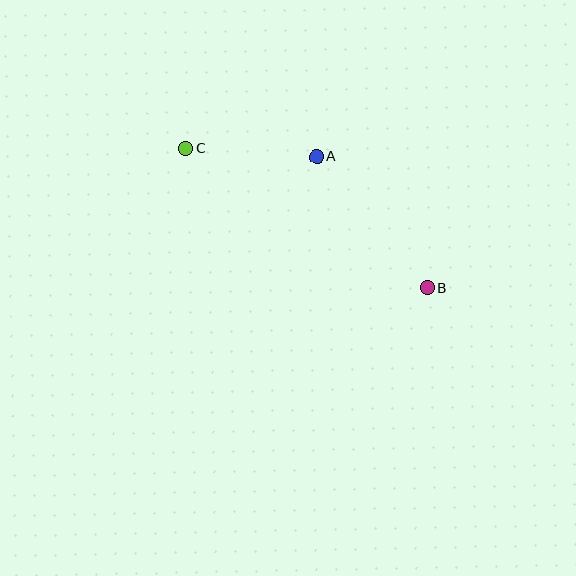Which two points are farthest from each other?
Points B and C are farthest from each other.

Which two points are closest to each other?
Points A and C are closest to each other.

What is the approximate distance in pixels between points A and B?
The distance between A and B is approximately 172 pixels.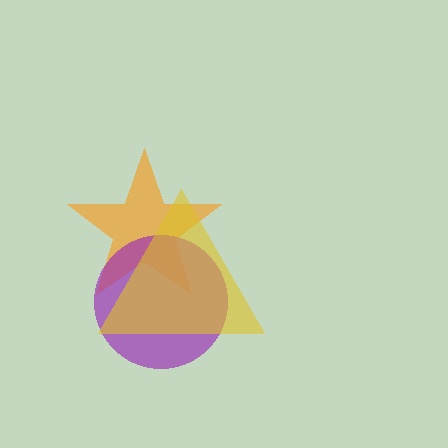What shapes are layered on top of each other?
The layered shapes are: an orange star, a purple circle, a yellow triangle.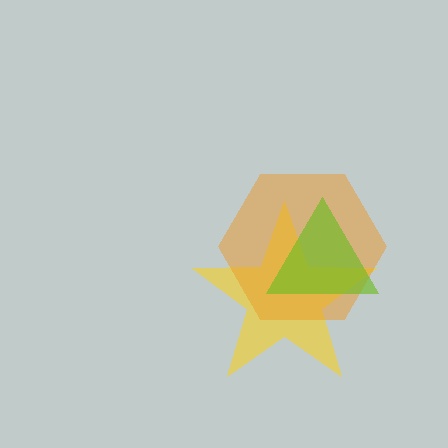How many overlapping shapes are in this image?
There are 3 overlapping shapes in the image.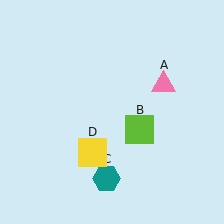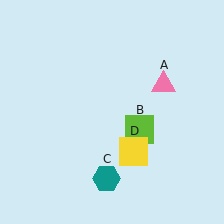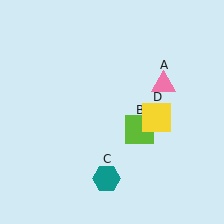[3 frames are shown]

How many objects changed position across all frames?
1 object changed position: yellow square (object D).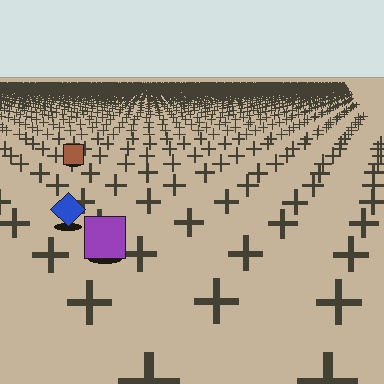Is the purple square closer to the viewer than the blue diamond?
Yes. The purple square is closer — you can tell from the texture gradient: the ground texture is coarser near it.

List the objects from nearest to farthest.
From nearest to farthest: the purple square, the blue diamond, the brown square.